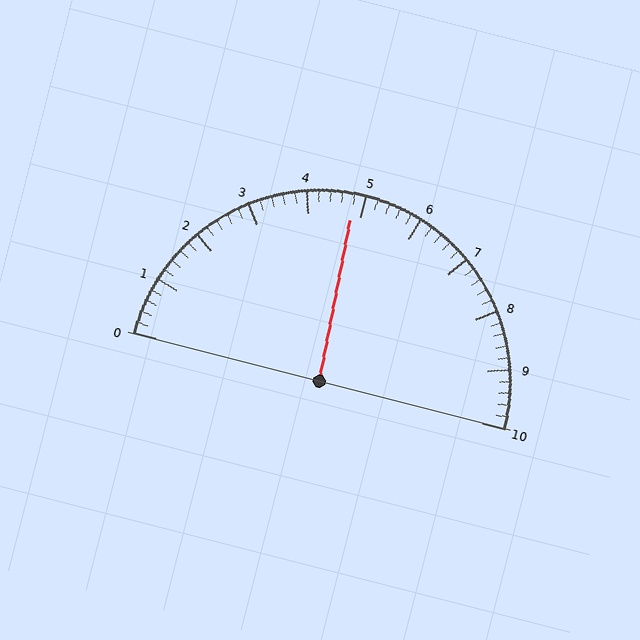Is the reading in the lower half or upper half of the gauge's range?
The reading is in the lower half of the range (0 to 10).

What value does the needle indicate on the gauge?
The needle indicates approximately 4.8.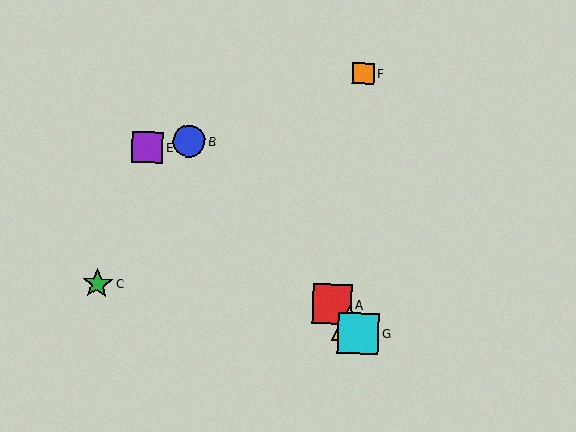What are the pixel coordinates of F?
Object F is at (363, 73).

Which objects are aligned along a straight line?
Objects A, B, D, G are aligned along a straight line.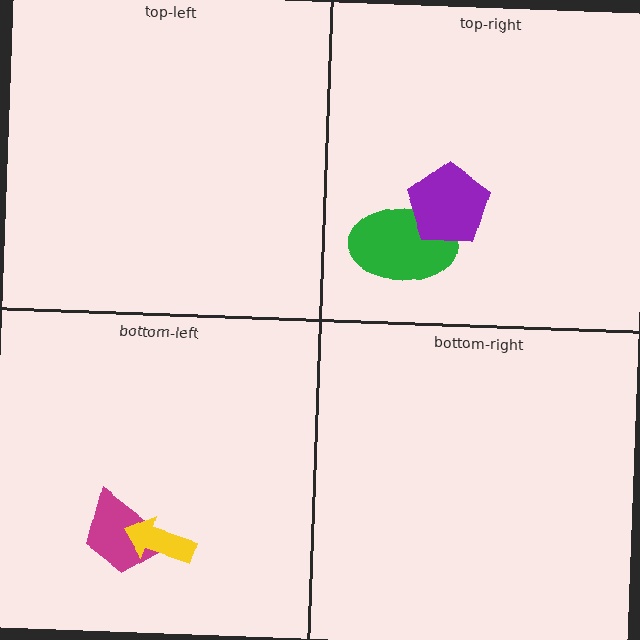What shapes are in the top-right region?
The green ellipse, the purple pentagon.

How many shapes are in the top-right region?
2.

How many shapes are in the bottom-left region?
2.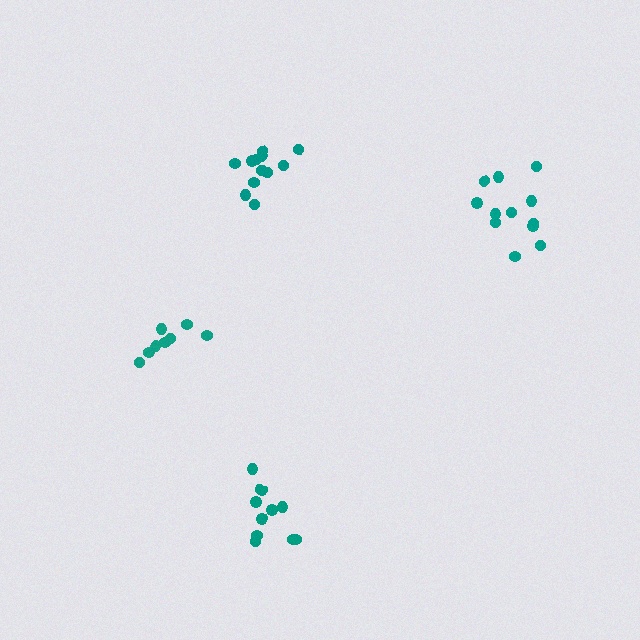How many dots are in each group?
Group 1: 8 dots, Group 2: 12 dots, Group 3: 11 dots, Group 4: 12 dots (43 total).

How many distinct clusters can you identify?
There are 4 distinct clusters.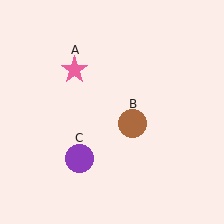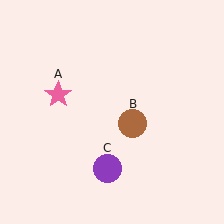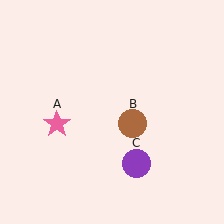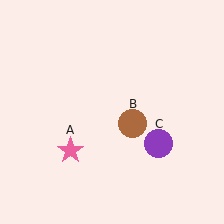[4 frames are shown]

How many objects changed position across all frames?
2 objects changed position: pink star (object A), purple circle (object C).